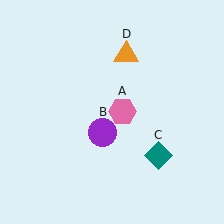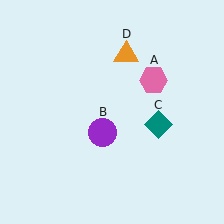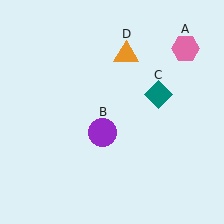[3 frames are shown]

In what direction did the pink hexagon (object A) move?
The pink hexagon (object A) moved up and to the right.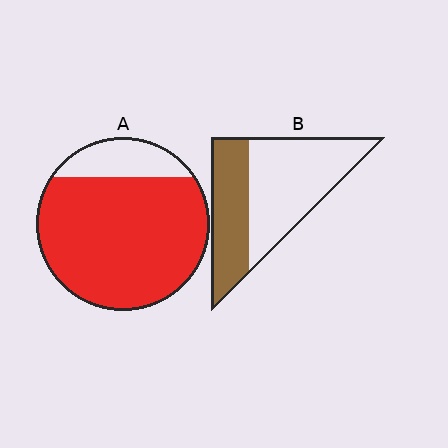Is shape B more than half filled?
No.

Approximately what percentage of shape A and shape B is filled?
A is approximately 85% and B is approximately 40%.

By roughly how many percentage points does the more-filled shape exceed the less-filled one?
By roughly 45 percentage points (A over B).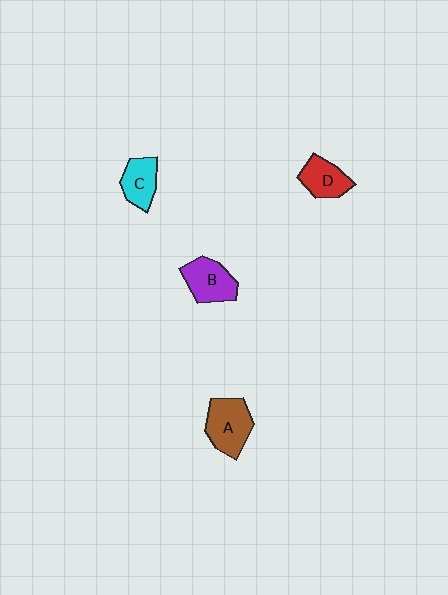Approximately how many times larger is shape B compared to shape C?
Approximately 1.3 times.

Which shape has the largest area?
Shape A (brown).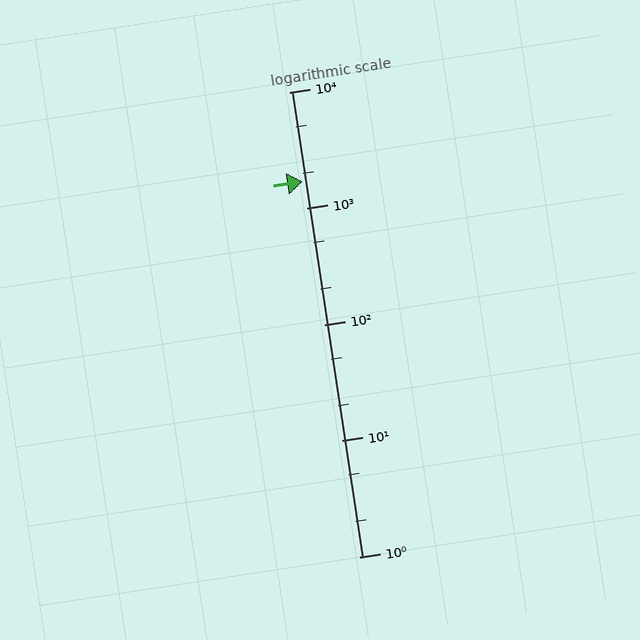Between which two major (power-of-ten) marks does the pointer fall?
The pointer is between 1000 and 10000.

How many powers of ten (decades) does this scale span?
The scale spans 4 decades, from 1 to 10000.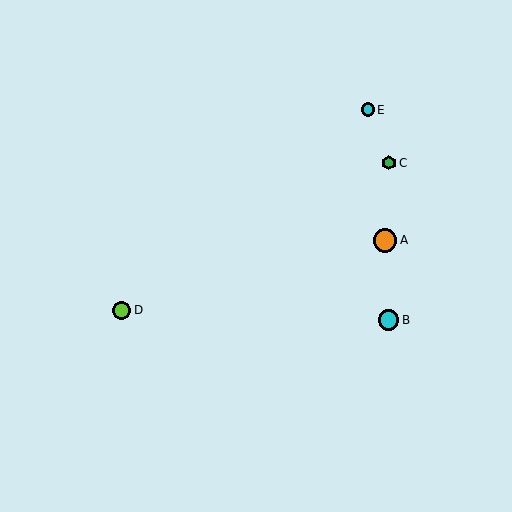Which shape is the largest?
The orange circle (labeled A) is the largest.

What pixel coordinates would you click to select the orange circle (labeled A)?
Click at (385, 240) to select the orange circle A.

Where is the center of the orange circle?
The center of the orange circle is at (385, 240).